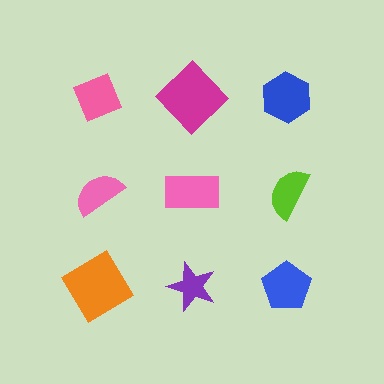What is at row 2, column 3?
A lime semicircle.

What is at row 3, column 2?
A purple star.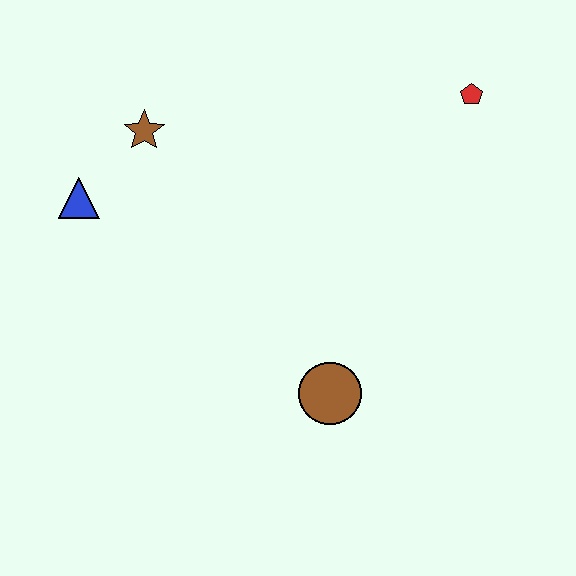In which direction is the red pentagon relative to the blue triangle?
The red pentagon is to the right of the blue triangle.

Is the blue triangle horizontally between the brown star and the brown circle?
No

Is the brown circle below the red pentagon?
Yes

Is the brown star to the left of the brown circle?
Yes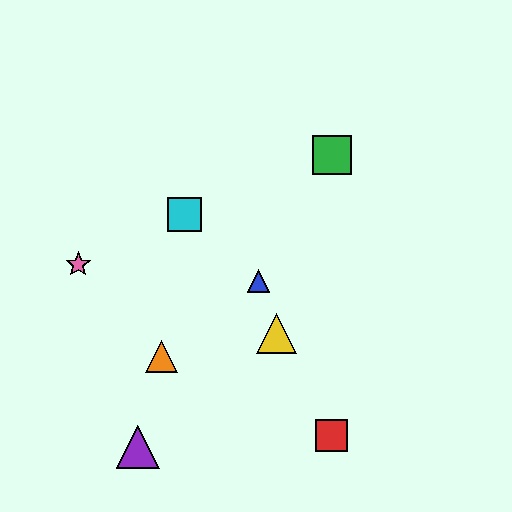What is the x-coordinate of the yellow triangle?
The yellow triangle is at x≈276.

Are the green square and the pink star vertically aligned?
No, the green square is at x≈332 and the pink star is at x≈78.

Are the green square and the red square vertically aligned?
Yes, both are at x≈332.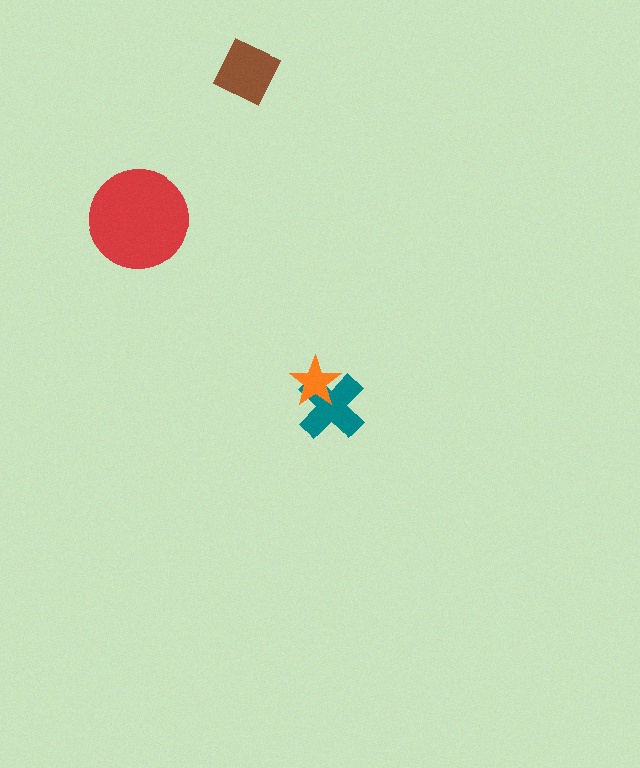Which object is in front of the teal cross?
The orange star is in front of the teal cross.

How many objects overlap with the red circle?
0 objects overlap with the red circle.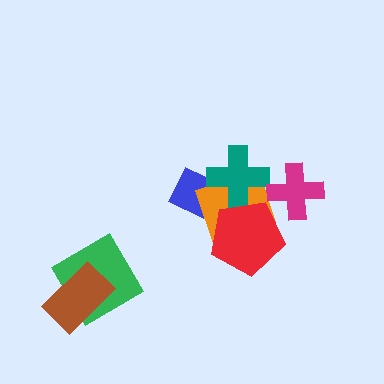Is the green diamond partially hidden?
Yes, it is partially covered by another shape.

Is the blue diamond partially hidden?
Yes, it is partially covered by another shape.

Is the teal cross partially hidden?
Yes, it is partially covered by another shape.